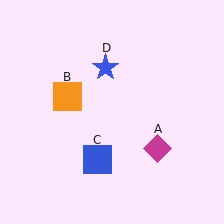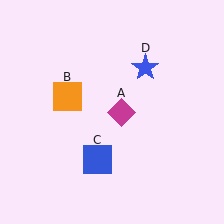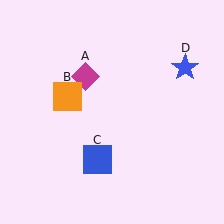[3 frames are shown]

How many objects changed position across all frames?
2 objects changed position: magenta diamond (object A), blue star (object D).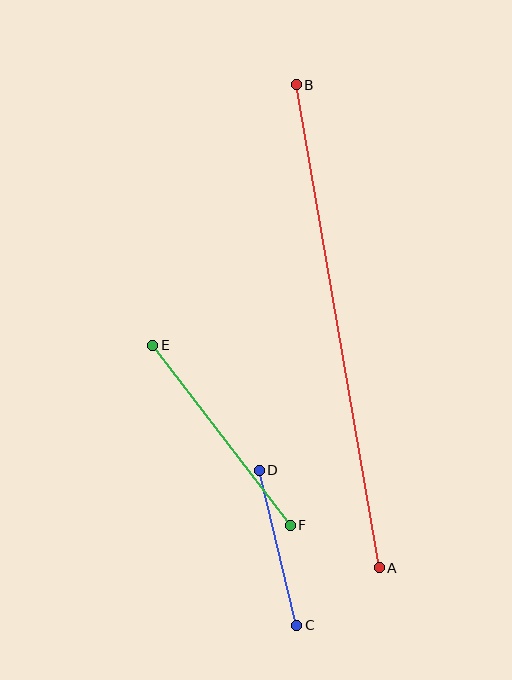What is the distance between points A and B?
The distance is approximately 490 pixels.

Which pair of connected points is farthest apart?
Points A and B are farthest apart.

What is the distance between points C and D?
The distance is approximately 160 pixels.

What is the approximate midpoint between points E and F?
The midpoint is at approximately (222, 435) pixels.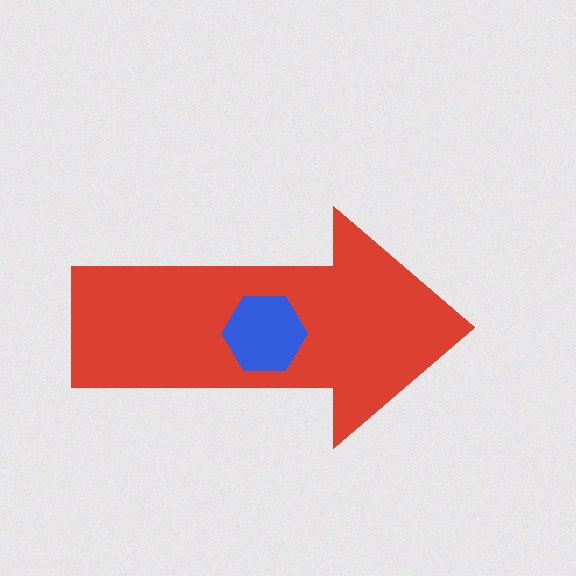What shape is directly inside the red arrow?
The blue hexagon.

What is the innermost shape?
The blue hexagon.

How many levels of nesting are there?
2.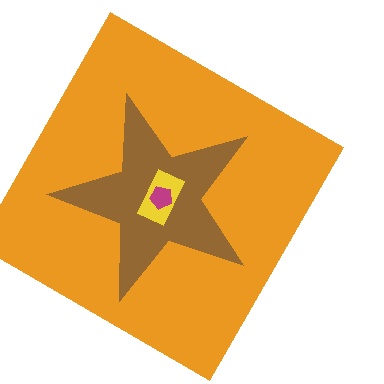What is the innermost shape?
The magenta pentagon.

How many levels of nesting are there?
4.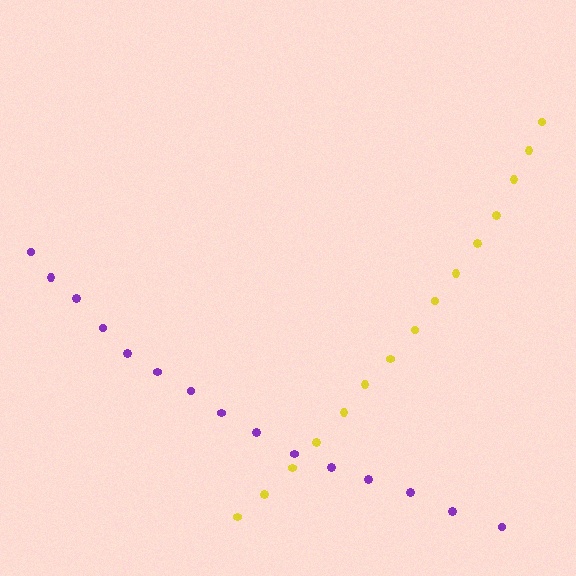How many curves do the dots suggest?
There are 2 distinct paths.